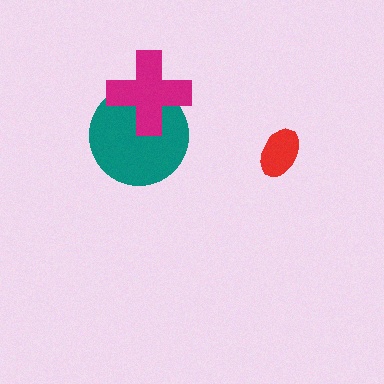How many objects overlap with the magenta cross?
1 object overlaps with the magenta cross.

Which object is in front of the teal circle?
The magenta cross is in front of the teal circle.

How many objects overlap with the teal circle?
1 object overlaps with the teal circle.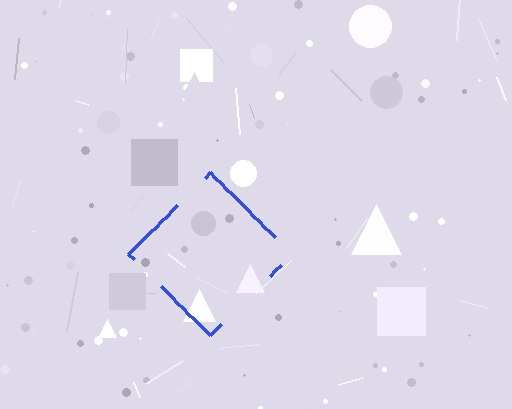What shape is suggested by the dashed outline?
The dashed outline suggests a diamond.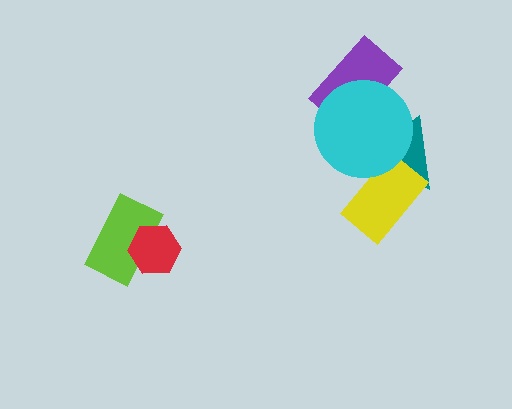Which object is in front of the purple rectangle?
The cyan circle is in front of the purple rectangle.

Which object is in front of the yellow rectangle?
The cyan circle is in front of the yellow rectangle.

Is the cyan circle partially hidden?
No, no other shape covers it.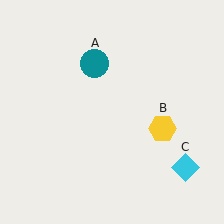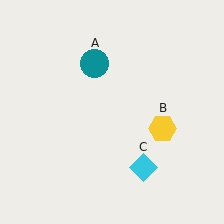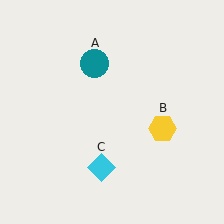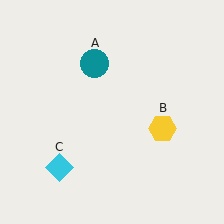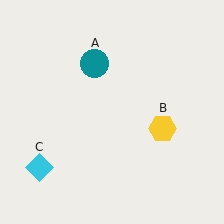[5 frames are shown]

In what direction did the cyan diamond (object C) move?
The cyan diamond (object C) moved left.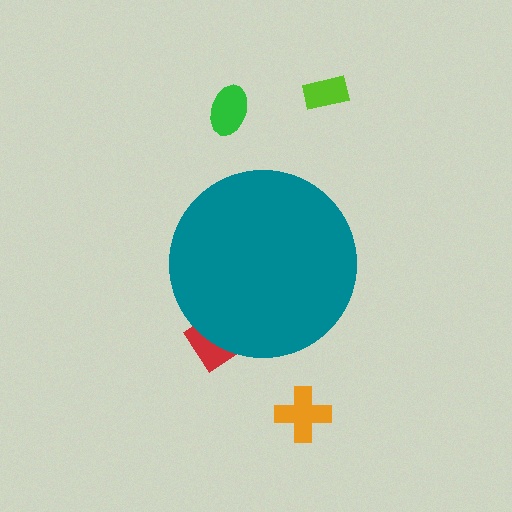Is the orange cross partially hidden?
No, the orange cross is fully visible.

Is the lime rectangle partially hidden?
No, the lime rectangle is fully visible.